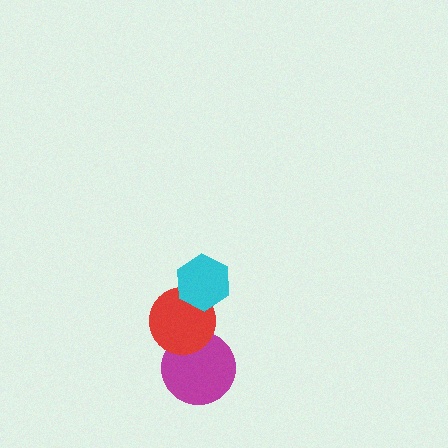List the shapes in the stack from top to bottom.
From top to bottom: the cyan hexagon, the red circle, the magenta circle.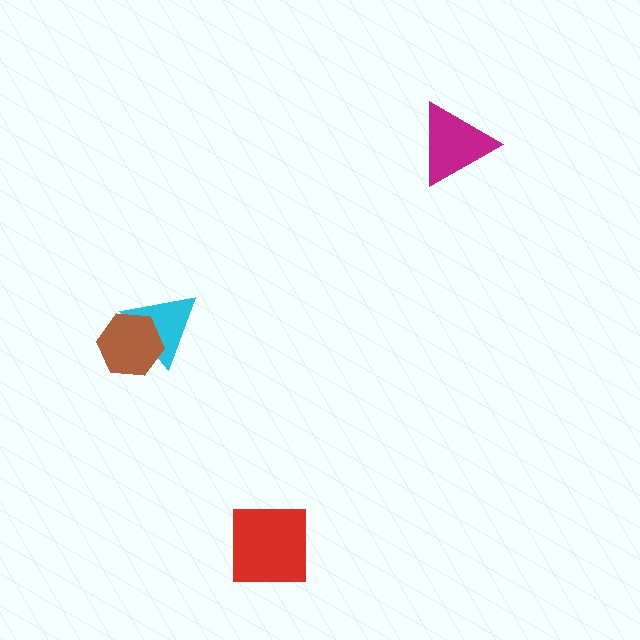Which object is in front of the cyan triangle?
The brown hexagon is in front of the cyan triangle.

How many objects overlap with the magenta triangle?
0 objects overlap with the magenta triangle.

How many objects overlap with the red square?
0 objects overlap with the red square.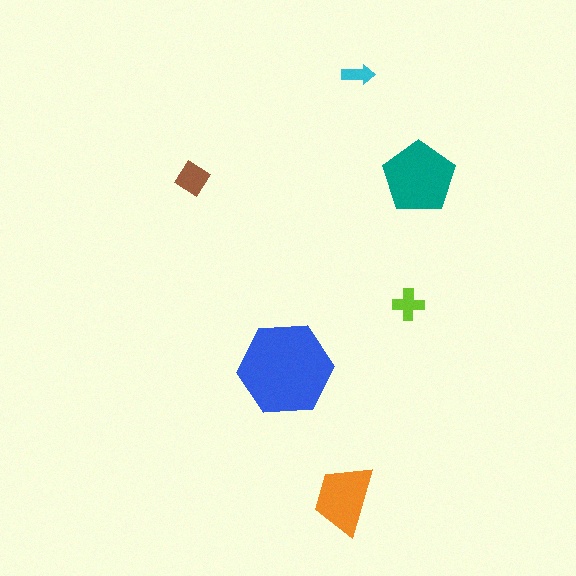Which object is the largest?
The blue hexagon.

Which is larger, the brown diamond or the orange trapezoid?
The orange trapezoid.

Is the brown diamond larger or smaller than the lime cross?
Larger.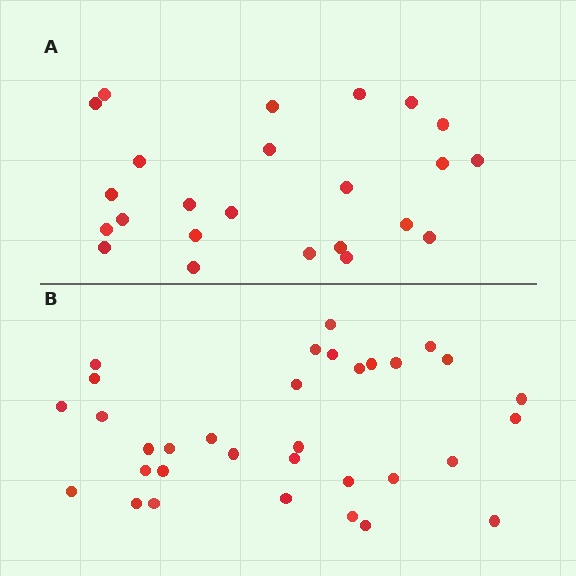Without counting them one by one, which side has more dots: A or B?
Region B (the bottom region) has more dots.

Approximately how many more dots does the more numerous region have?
Region B has roughly 8 or so more dots than region A.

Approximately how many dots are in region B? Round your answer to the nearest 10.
About 30 dots. (The exact count is 33, which rounds to 30.)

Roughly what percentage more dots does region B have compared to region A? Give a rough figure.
About 40% more.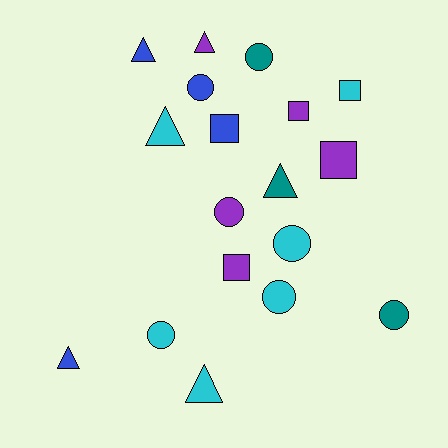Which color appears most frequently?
Cyan, with 6 objects.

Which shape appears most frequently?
Circle, with 7 objects.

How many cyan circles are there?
There are 3 cyan circles.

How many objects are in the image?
There are 18 objects.